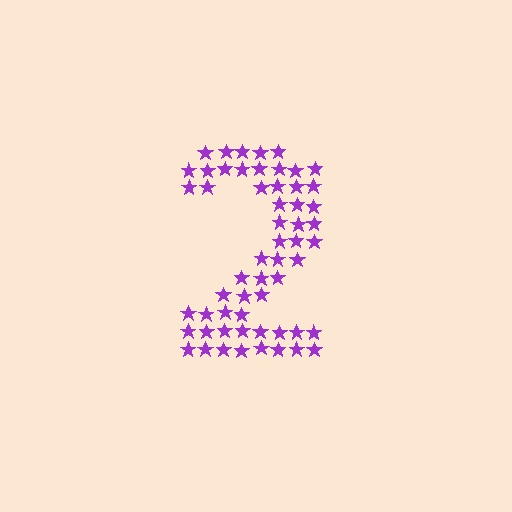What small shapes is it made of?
It is made of small stars.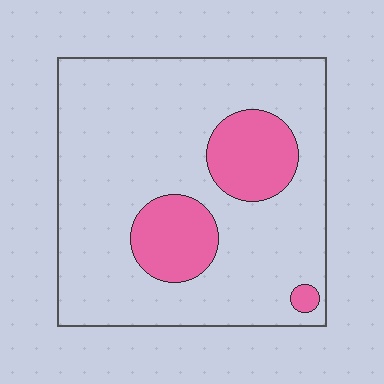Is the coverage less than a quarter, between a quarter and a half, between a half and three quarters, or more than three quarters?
Less than a quarter.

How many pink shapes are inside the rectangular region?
3.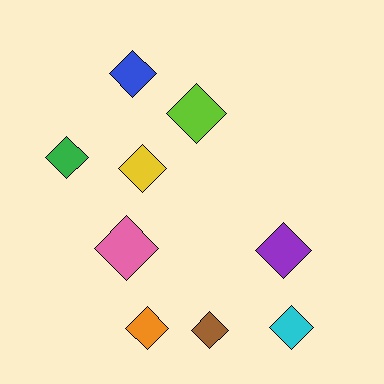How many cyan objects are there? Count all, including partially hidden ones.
There is 1 cyan object.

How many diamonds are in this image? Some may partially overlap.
There are 9 diamonds.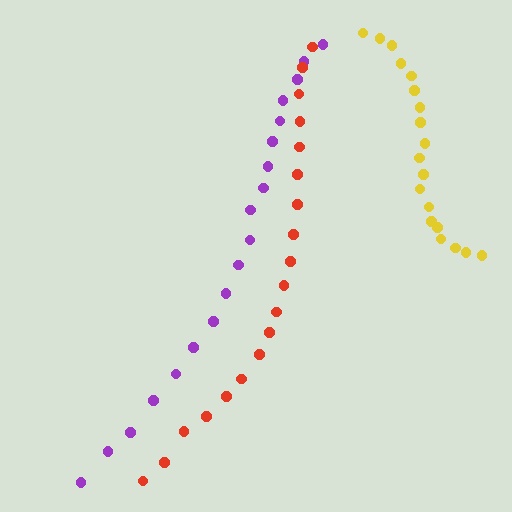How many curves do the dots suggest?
There are 3 distinct paths.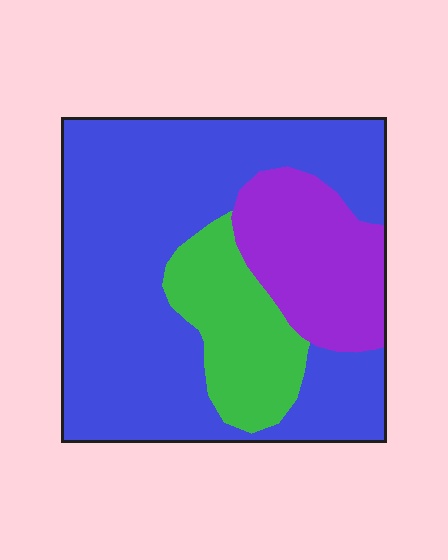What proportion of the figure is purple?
Purple covers around 20% of the figure.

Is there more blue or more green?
Blue.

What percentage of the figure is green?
Green takes up about one sixth (1/6) of the figure.